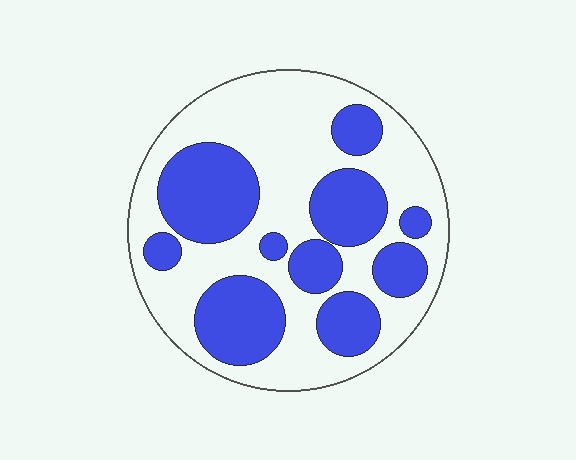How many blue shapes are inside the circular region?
10.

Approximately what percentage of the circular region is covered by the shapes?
Approximately 40%.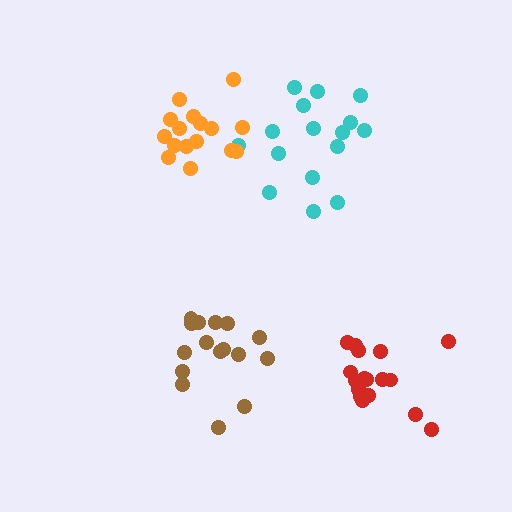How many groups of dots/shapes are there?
There are 4 groups.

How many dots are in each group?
Group 1: 17 dots, Group 2: 16 dots, Group 3: 16 dots, Group 4: 16 dots (65 total).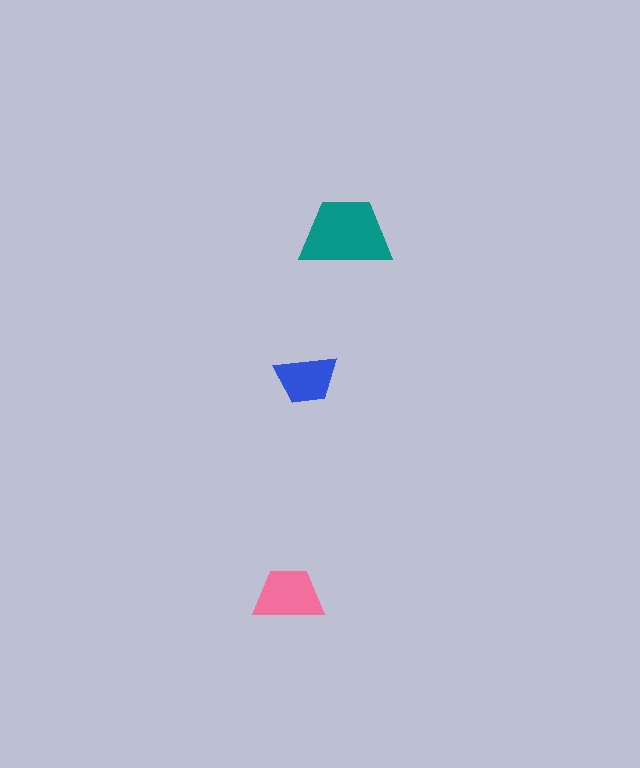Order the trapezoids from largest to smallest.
the teal one, the pink one, the blue one.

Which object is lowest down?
The pink trapezoid is bottommost.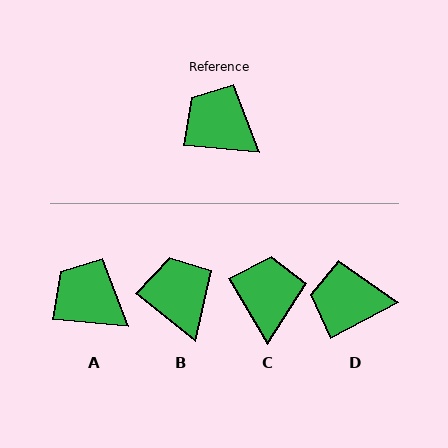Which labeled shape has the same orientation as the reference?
A.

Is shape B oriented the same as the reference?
No, it is off by about 33 degrees.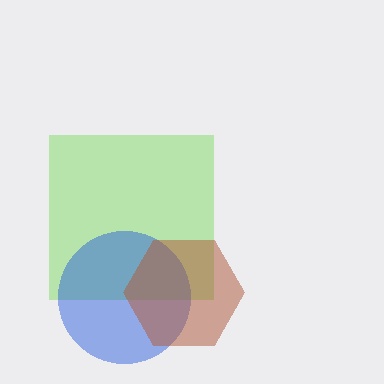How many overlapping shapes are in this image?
There are 3 overlapping shapes in the image.